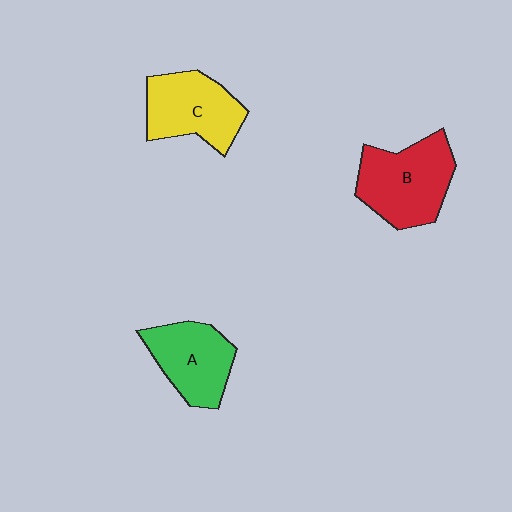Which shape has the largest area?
Shape B (red).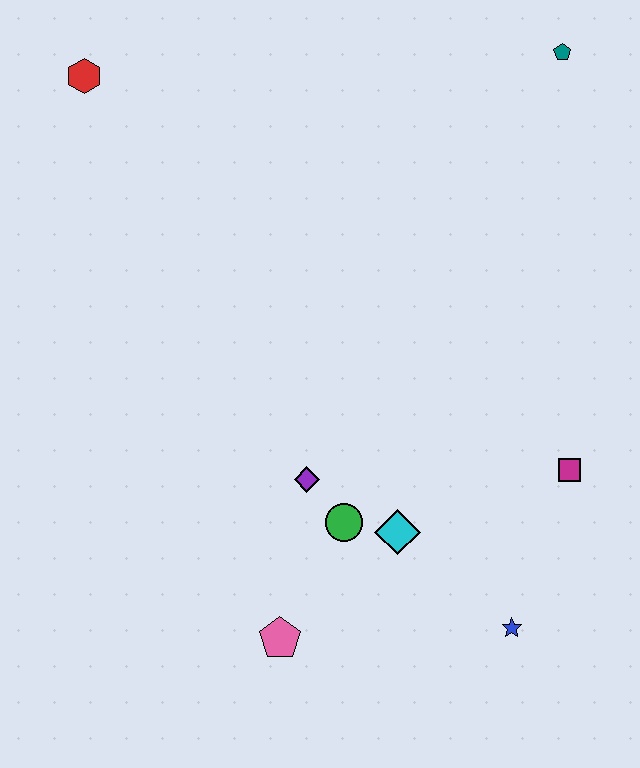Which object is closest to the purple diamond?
The green circle is closest to the purple diamond.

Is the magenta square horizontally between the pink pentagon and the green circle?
No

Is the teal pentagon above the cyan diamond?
Yes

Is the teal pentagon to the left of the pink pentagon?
No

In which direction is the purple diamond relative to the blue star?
The purple diamond is to the left of the blue star.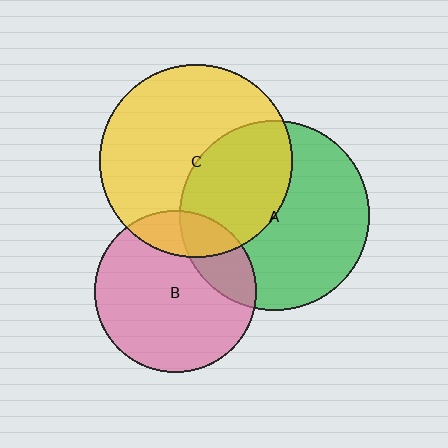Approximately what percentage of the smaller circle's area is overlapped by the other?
Approximately 20%.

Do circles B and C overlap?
Yes.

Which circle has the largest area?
Circle C (yellow).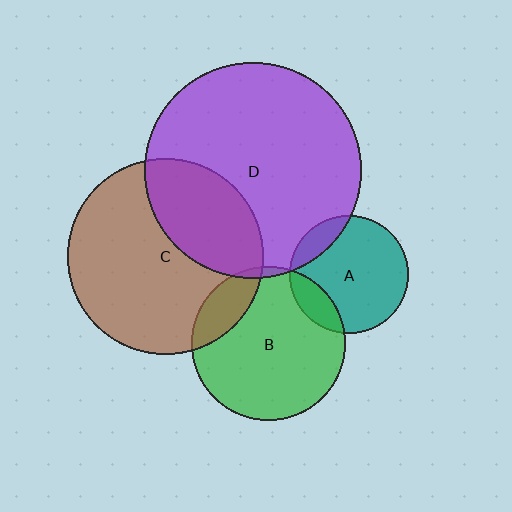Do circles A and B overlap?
Yes.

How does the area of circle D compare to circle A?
Approximately 3.4 times.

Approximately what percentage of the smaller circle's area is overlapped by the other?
Approximately 15%.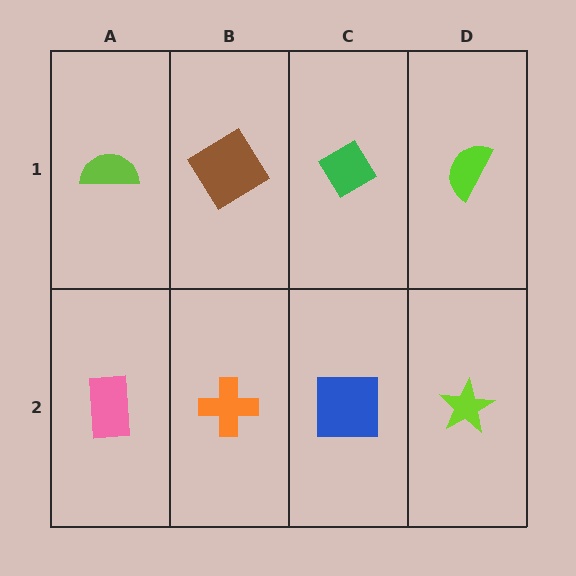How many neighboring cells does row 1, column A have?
2.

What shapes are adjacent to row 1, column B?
An orange cross (row 2, column B), a lime semicircle (row 1, column A), a green diamond (row 1, column C).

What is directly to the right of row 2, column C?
A lime star.